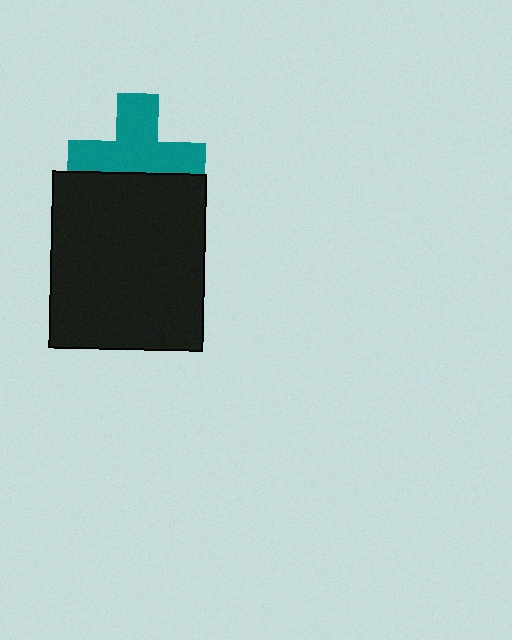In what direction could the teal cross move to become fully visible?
The teal cross could move up. That would shift it out from behind the black rectangle entirely.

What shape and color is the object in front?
The object in front is a black rectangle.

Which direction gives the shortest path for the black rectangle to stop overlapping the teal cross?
Moving down gives the shortest separation.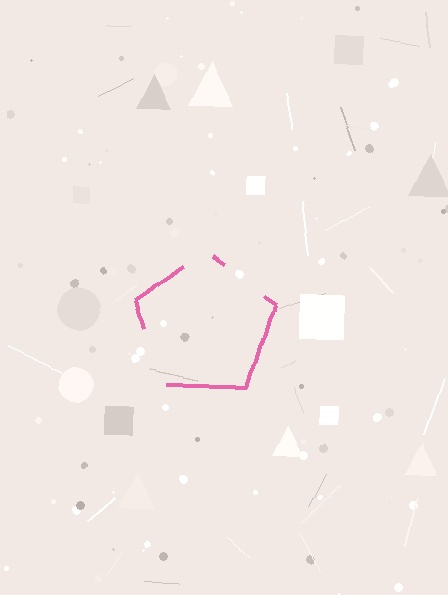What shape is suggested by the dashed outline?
The dashed outline suggests a pentagon.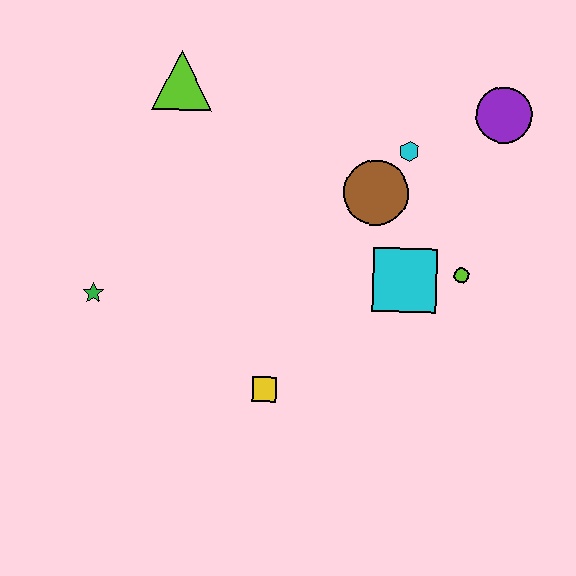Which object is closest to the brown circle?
The cyan hexagon is closest to the brown circle.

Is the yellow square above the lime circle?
No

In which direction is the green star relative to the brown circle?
The green star is to the left of the brown circle.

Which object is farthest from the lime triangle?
The lime circle is farthest from the lime triangle.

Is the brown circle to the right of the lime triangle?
Yes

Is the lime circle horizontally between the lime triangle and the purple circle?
Yes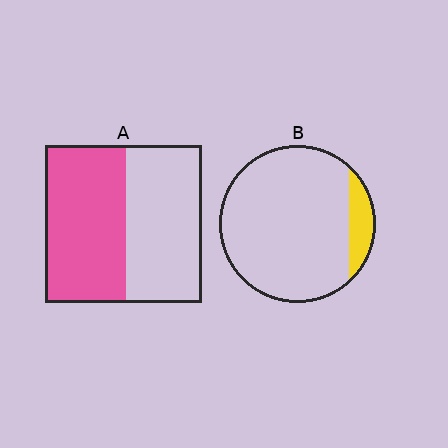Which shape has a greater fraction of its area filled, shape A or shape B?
Shape A.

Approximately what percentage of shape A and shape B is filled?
A is approximately 50% and B is approximately 10%.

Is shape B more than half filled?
No.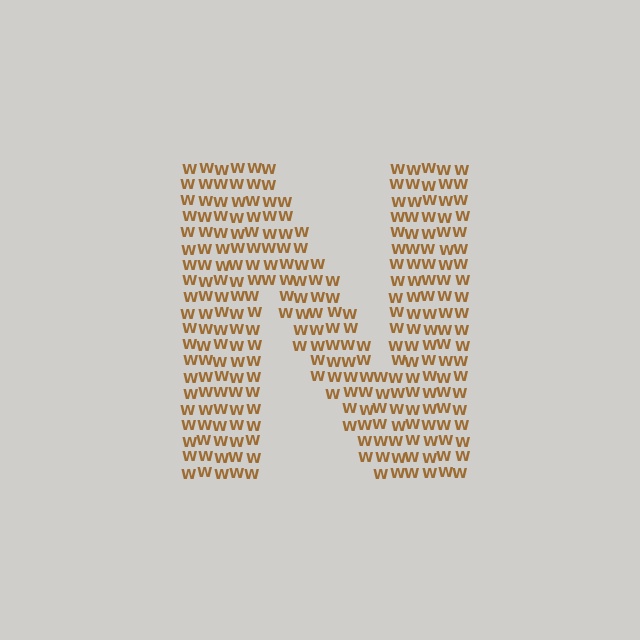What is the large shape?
The large shape is the letter N.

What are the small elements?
The small elements are letter W's.